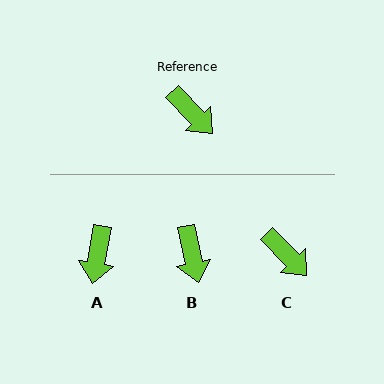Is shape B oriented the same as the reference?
No, it is off by about 32 degrees.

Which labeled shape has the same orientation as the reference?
C.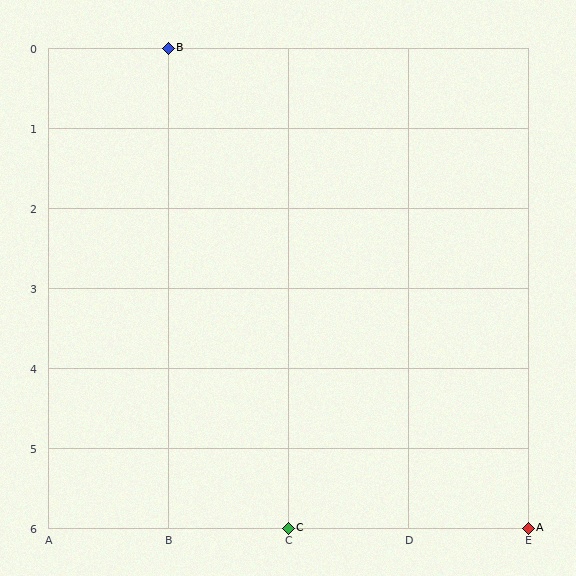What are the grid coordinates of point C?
Point C is at grid coordinates (C, 6).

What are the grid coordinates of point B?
Point B is at grid coordinates (B, 0).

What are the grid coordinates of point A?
Point A is at grid coordinates (E, 6).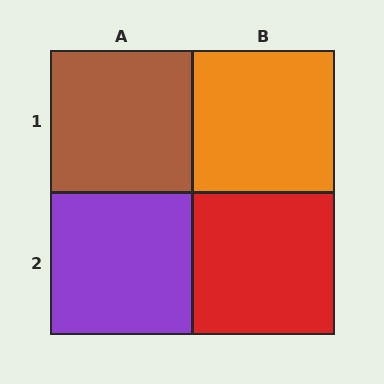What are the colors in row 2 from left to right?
Purple, red.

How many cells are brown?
1 cell is brown.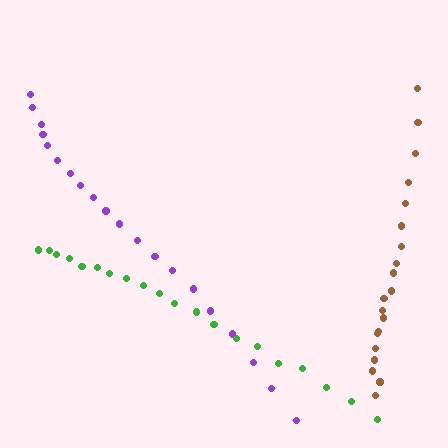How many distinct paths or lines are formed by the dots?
There are 3 distinct paths.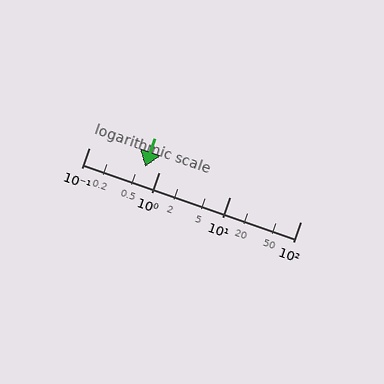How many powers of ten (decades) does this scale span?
The scale spans 3 decades, from 0.1 to 100.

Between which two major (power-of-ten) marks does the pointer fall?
The pointer is between 0.1 and 1.